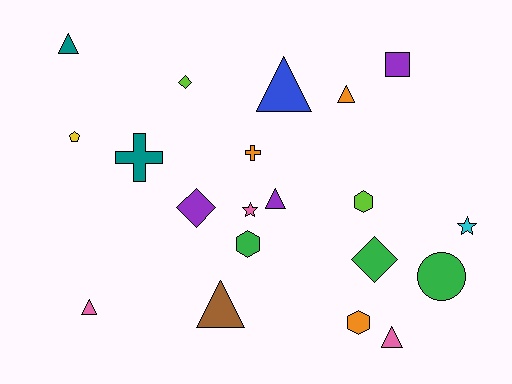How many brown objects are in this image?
There is 1 brown object.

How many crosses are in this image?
There are 2 crosses.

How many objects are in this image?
There are 20 objects.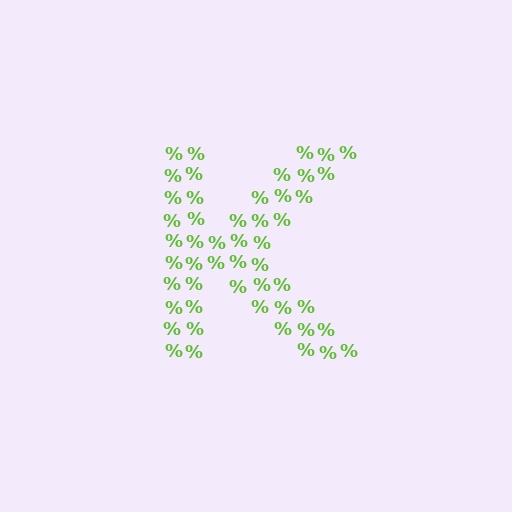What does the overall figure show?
The overall figure shows the letter K.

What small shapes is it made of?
It is made of small percent signs.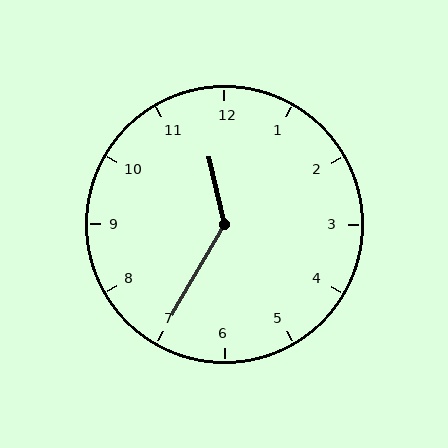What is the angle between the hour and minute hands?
Approximately 138 degrees.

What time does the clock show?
11:35.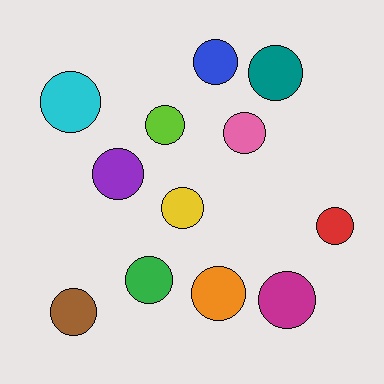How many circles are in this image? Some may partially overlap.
There are 12 circles.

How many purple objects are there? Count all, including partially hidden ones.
There is 1 purple object.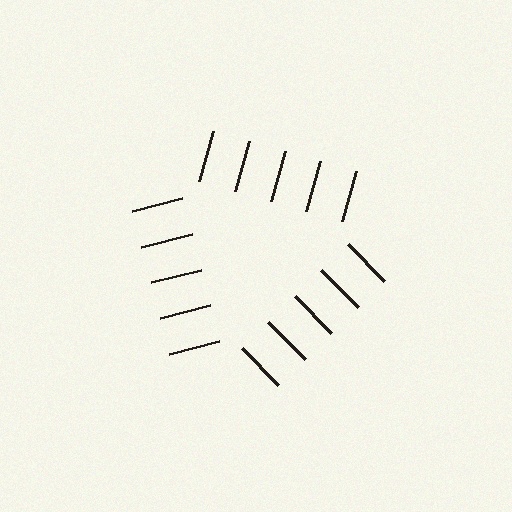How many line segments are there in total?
15 — 5 along each of the 3 edges.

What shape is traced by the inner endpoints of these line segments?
An illusory triangle — the line segments terminate on its edges but no continuous stroke is drawn.